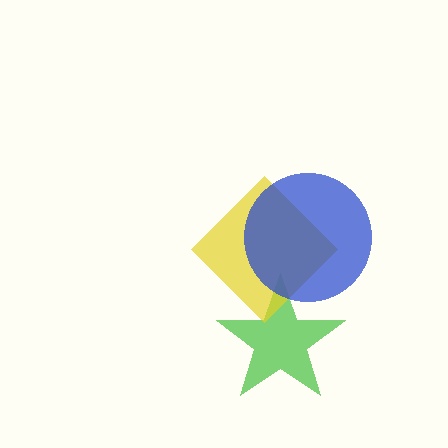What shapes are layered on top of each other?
The layered shapes are: a green star, a yellow diamond, a blue circle.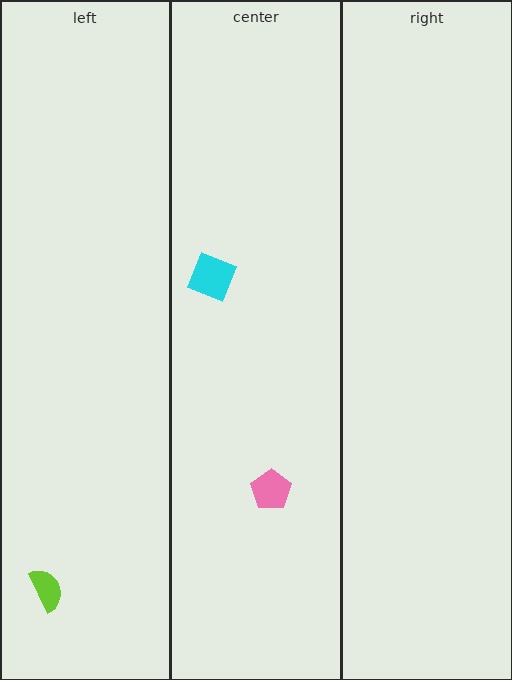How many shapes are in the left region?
1.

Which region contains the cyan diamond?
The center region.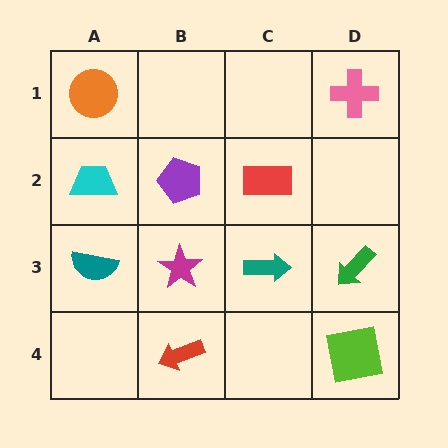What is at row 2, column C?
A red rectangle.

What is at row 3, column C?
A teal arrow.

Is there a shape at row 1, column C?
No, that cell is empty.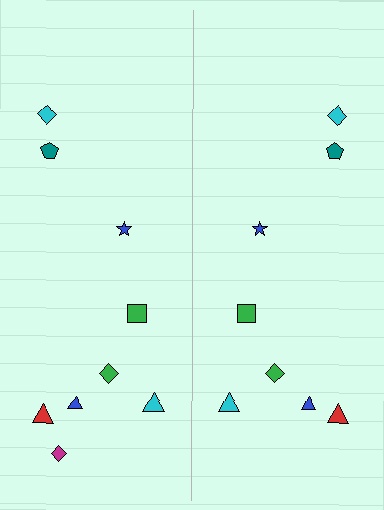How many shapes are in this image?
There are 17 shapes in this image.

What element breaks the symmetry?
A magenta diamond is missing from the right side.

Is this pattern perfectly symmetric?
No, the pattern is not perfectly symmetric. A magenta diamond is missing from the right side.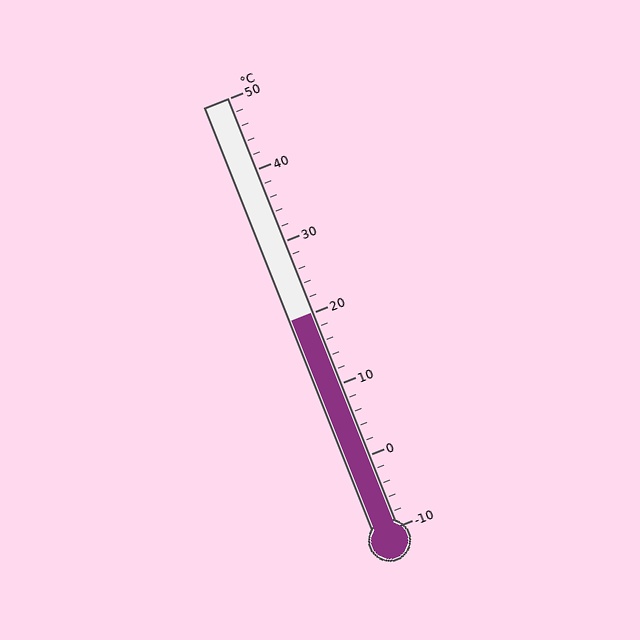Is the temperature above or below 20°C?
The temperature is at 20°C.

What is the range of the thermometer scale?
The thermometer scale ranges from -10°C to 50°C.